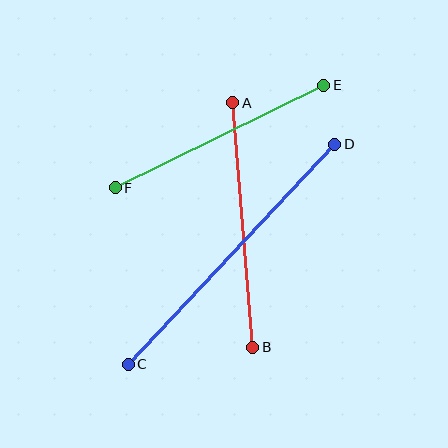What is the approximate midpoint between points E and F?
The midpoint is at approximately (220, 137) pixels.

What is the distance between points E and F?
The distance is approximately 233 pixels.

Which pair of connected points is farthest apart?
Points C and D are farthest apart.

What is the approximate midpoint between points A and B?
The midpoint is at approximately (243, 225) pixels.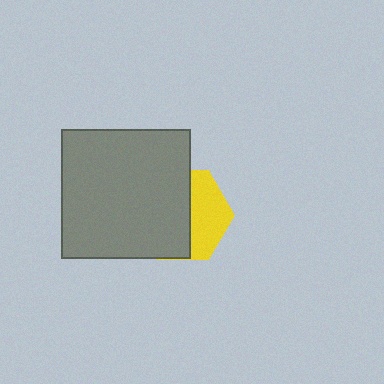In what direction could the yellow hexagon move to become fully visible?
The yellow hexagon could move right. That would shift it out from behind the gray square entirely.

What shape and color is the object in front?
The object in front is a gray square.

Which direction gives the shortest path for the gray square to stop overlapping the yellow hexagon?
Moving left gives the shortest separation.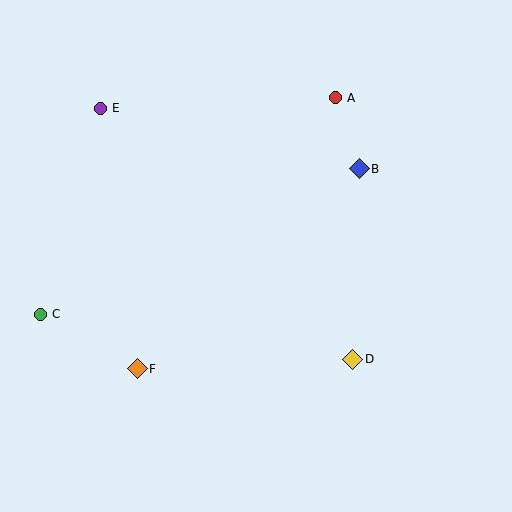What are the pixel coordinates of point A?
Point A is at (335, 98).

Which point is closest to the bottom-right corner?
Point D is closest to the bottom-right corner.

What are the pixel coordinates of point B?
Point B is at (359, 169).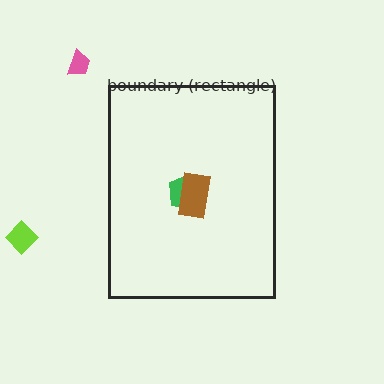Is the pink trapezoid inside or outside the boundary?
Outside.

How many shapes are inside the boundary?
2 inside, 2 outside.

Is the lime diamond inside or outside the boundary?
Outside.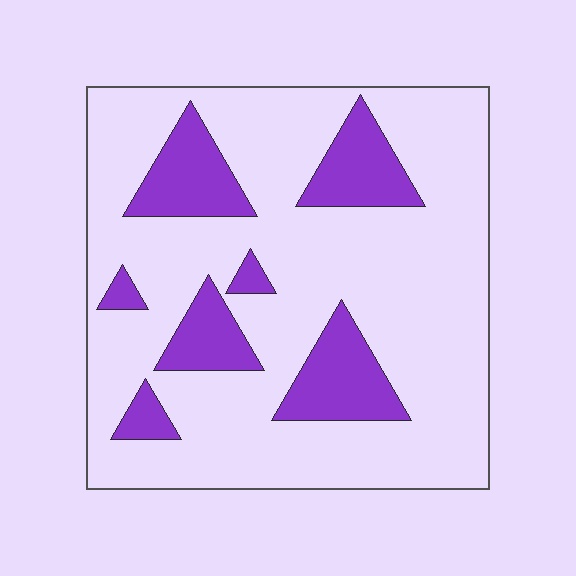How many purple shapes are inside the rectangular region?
7.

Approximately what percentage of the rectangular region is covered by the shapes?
Approximately 20%.